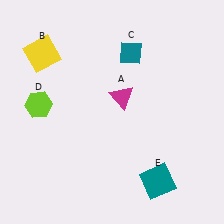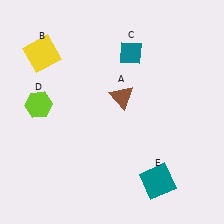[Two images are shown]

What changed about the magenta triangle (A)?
In Image 1, A is magenta. In Image 2, it changed to brown.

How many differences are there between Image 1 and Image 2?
There is 1 difference between the two images.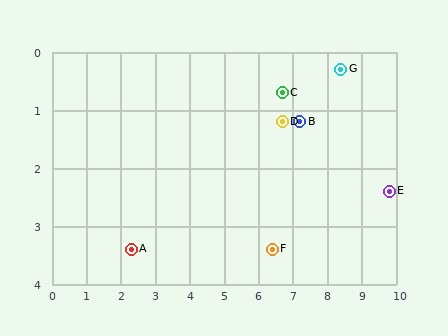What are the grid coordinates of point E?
Point E is at approximately (9.8, 2.4).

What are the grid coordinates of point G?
Point G is at approximately (8.4, 0.3).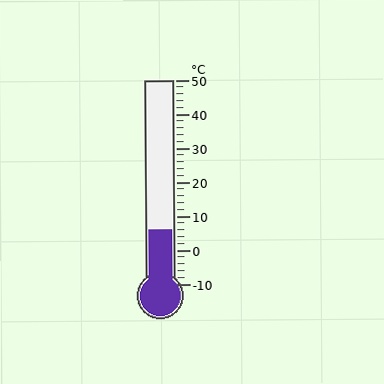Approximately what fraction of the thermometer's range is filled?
The thermometer is filled to approximately 25% of its range.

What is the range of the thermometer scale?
The thermometer scale ranges from -10°C to 50°C.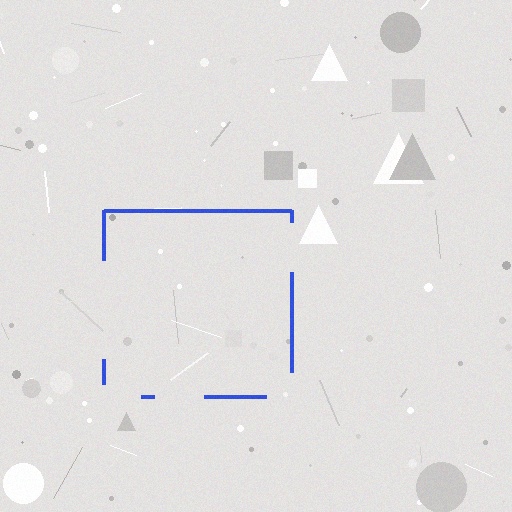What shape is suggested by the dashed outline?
The dashed outline suggests a square.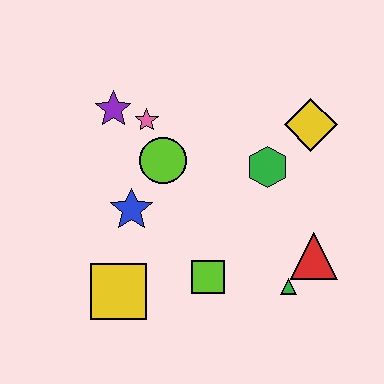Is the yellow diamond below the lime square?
No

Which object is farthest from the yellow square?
The yellow diamond is farthest from the yellow square.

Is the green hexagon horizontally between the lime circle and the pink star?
No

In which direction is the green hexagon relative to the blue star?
The green hexagon is to the right of the blue star.